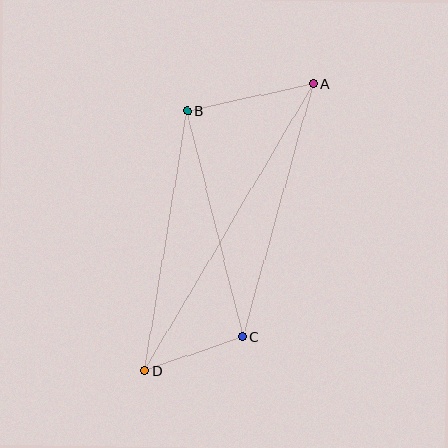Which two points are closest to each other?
Points C and D are closest to each other.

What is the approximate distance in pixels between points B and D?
The distance between B and D is approximately 263 pixels.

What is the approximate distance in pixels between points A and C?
The distance between A and C is approximately 263 pixels.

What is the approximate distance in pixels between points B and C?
The distance between B and C is approximately 233 pixels.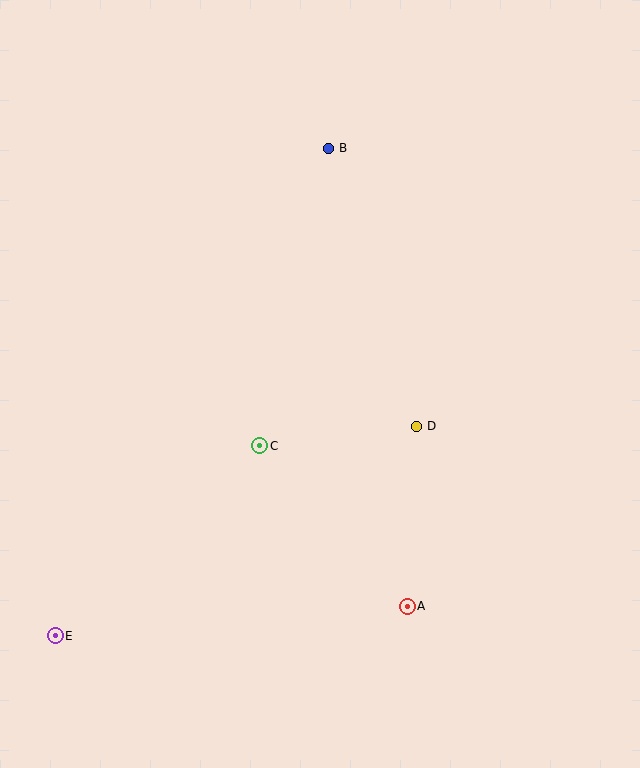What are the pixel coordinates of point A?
Point A is at (407, 606).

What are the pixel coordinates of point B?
Point B is at (329, 148).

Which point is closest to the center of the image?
Point C at (260, 446) is closest to the center.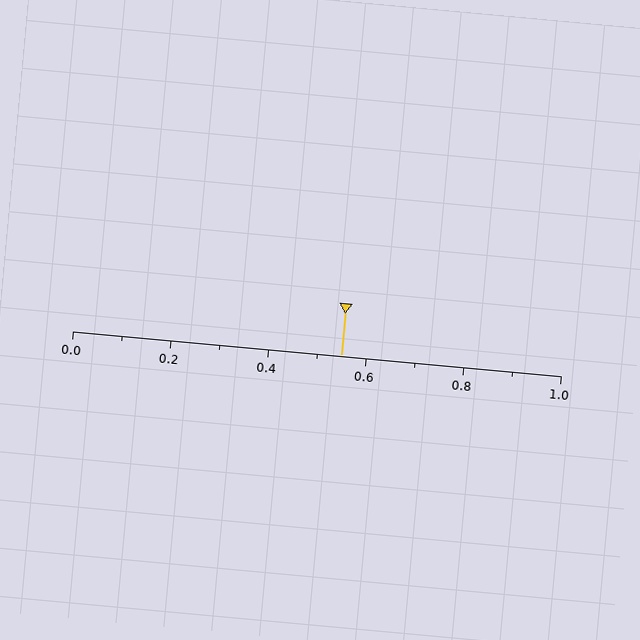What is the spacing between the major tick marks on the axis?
The major ticks are spaced 0.2 apart.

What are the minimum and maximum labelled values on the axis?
The axis runs from 0.0 to 1.0.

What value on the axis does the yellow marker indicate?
The marker indicates approximately 0.55.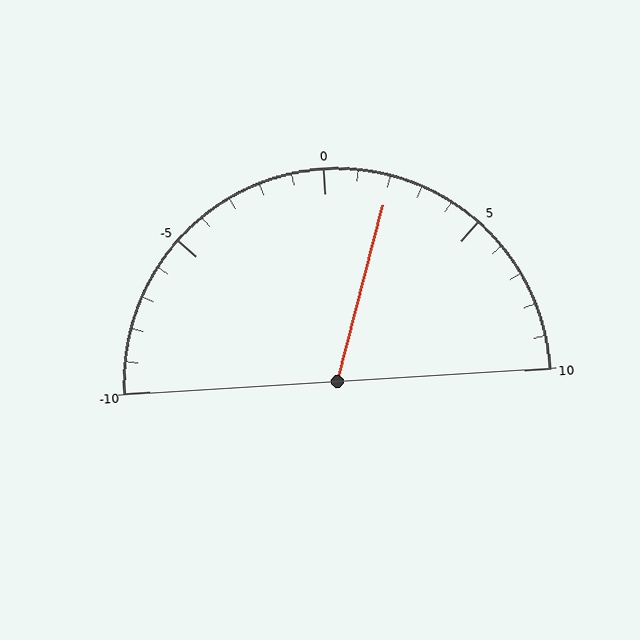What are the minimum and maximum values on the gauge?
The gauge ranges from -10 to 10.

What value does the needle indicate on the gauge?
The needle indicates approximately 2.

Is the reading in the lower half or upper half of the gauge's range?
The reading is in the upper half of the range (-10 to 10).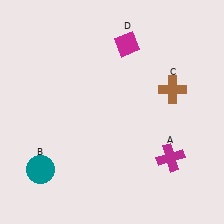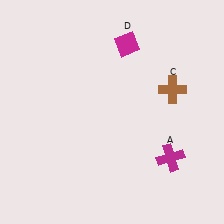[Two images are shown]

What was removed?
The teal circle (B) was removed in Image 2.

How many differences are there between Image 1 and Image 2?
There is 1 difference between the two images.